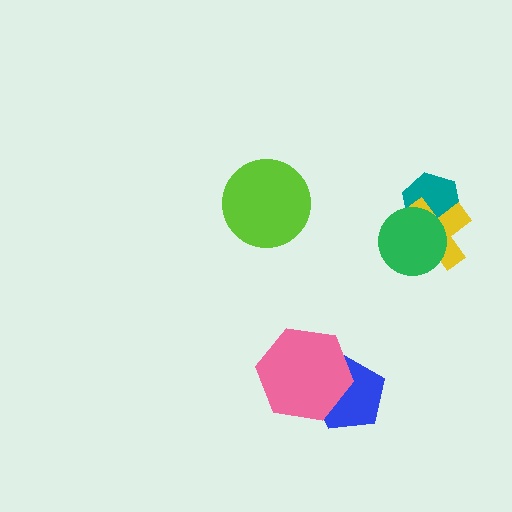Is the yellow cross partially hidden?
Yes, it is partially covered by another shape.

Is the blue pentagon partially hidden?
Yes, it is partially covered by another shape.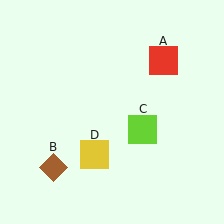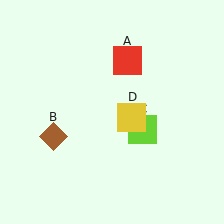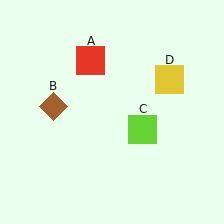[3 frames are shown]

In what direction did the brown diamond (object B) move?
The brown diamond (object B) moved up.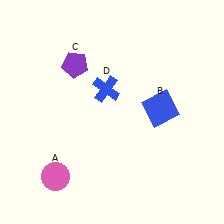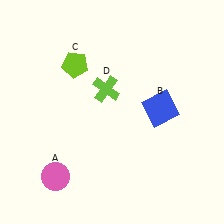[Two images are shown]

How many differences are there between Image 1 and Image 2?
There are 2 differences between the two images.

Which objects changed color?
C changed from purple to lime. D changed from blue to lime.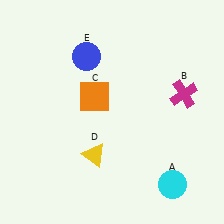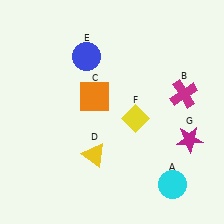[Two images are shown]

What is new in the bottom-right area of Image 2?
A magenta star (G) was added in the bottom-right area of Image 2.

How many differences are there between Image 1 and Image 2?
There are 2 differences between the two images.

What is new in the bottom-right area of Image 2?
A yellow diamond (F) was added in the bottom-right area of Image 2.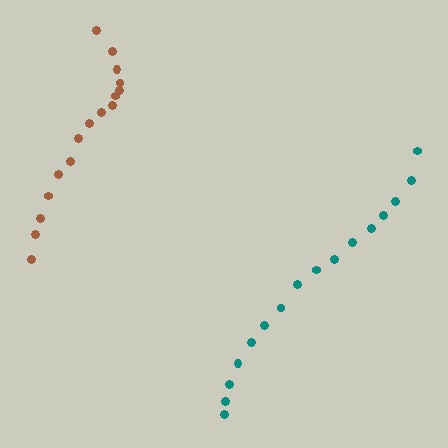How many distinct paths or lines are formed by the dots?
There are 2 distinct paths.